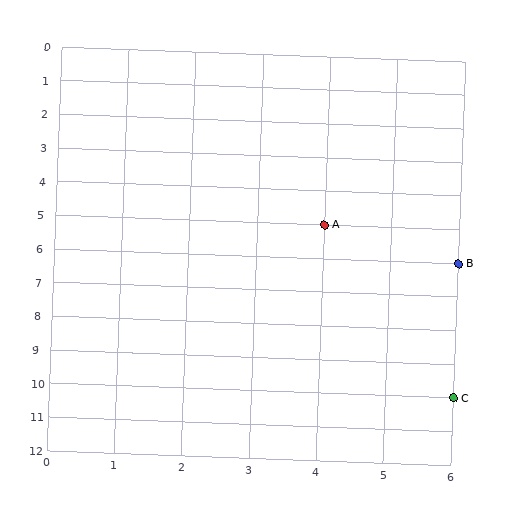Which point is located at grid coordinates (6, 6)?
Point B is at (6, 6).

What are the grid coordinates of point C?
Point C is at grid coordinates (6, 10).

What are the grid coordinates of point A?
Point A is at grid coordinates (4, 5).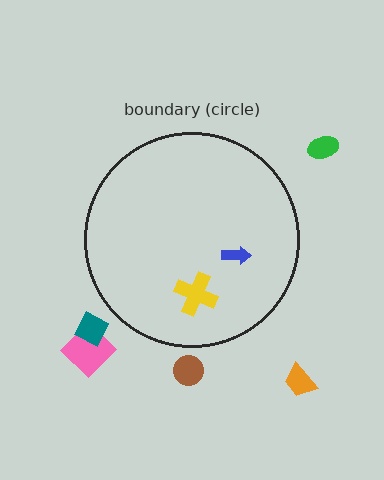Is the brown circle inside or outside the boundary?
Outside.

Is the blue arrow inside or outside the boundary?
Inside.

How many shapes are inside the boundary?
2 inside, 5 outside.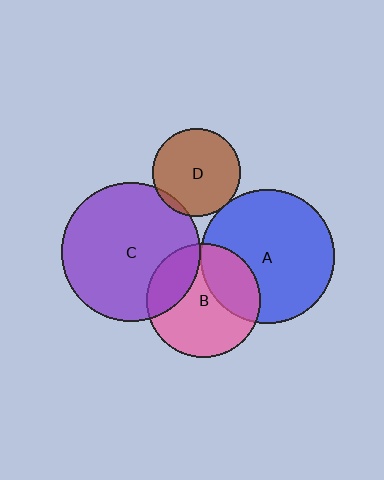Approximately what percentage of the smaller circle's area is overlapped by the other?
Approximately 30%.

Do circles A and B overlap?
Yes.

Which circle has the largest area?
Circle C (purple).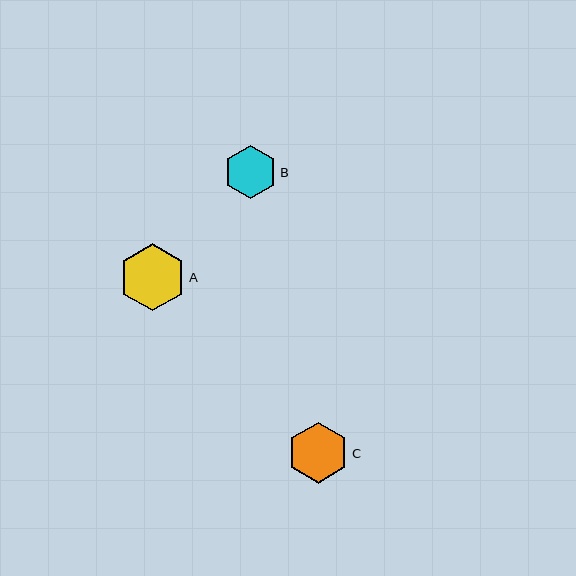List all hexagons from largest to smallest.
From largest to smallest: A, C, B.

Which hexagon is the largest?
Hexagon A is the largest with a size of approximately 67 pixels.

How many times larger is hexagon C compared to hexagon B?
Hexagon C is approximately 1.1 times the size of hexagon B.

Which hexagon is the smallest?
Hexagon B is the smallest with a size of approximately 53 pixels.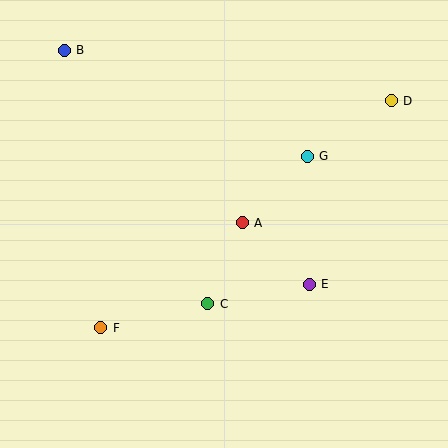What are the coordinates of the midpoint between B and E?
The midpoint between B and E is at (187, 167).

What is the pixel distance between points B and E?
The distance between B and E is 339 pixels.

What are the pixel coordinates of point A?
Point A is at (242, 223).